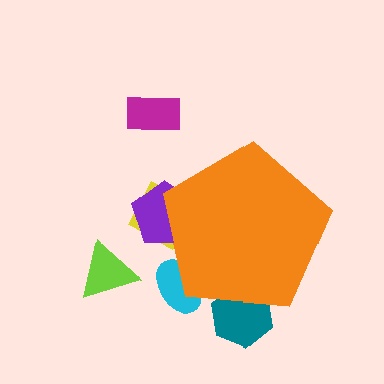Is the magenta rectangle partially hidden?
No, the magenta rectangle is fully visible.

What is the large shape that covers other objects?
An orange pentagon.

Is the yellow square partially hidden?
Yes, the yellow square is partially hidden behind the orange pentagon.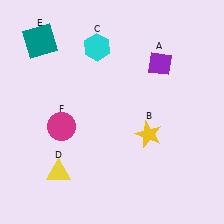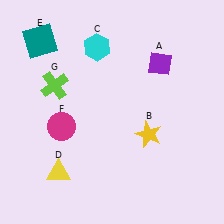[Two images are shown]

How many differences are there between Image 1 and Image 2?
There is 1 difference between the two images.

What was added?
A lime cross (G) was added in Image 2.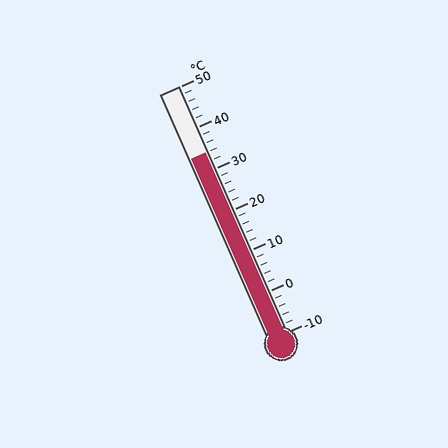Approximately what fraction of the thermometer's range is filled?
The thermometer is filled to approximately 75% of its range.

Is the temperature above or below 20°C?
The temperature is above 20°C.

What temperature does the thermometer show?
The thermometer shows approximately 34°C.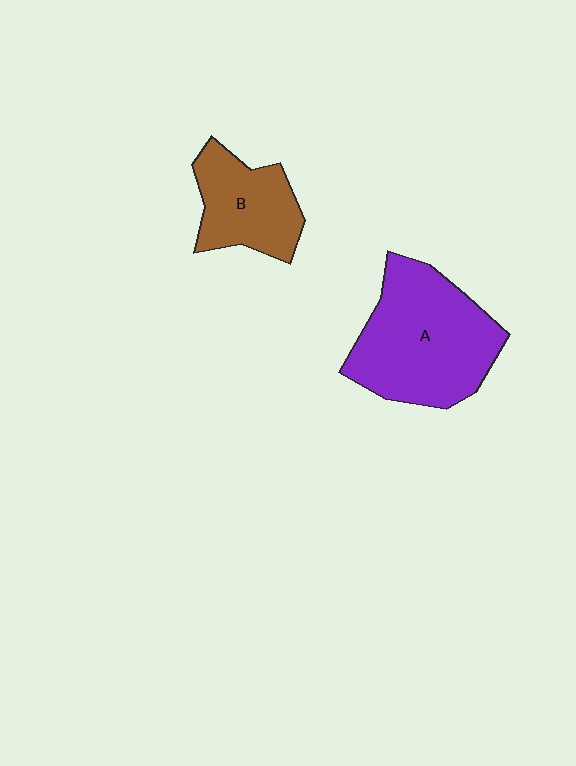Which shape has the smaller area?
Shape B (brown).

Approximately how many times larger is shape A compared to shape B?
Approximately 1.8 times.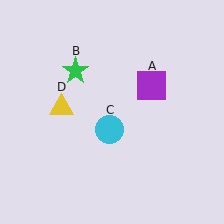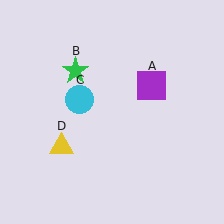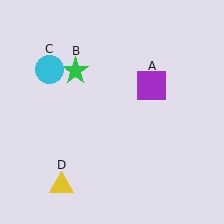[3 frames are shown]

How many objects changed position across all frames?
2 objects changed position: cyan circle (object C), yellow triangle (object D).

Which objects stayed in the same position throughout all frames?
Purple square (object A) and green star (object B) remained stationary.